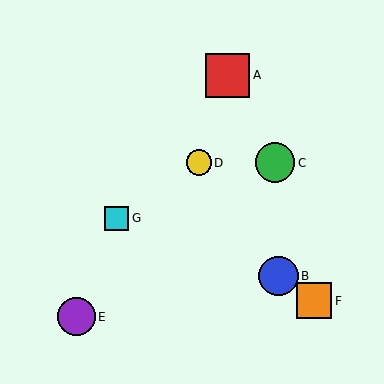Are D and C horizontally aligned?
Yes, both are at y≈163.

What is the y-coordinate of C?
Object C is at y≈163.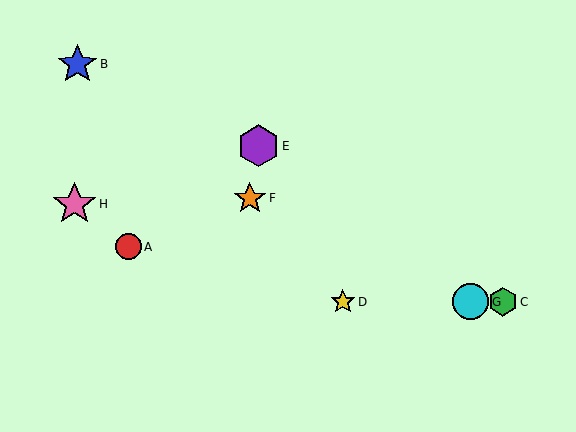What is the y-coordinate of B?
Object B is at y≈64.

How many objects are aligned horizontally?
3 objects (C, D, G) are aligned horizontally.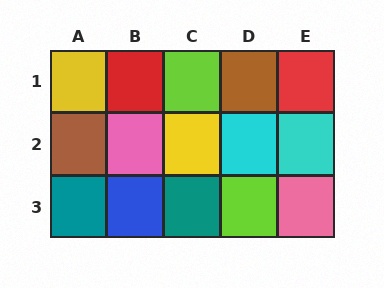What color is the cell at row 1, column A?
Yellow.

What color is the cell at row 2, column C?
Yellow.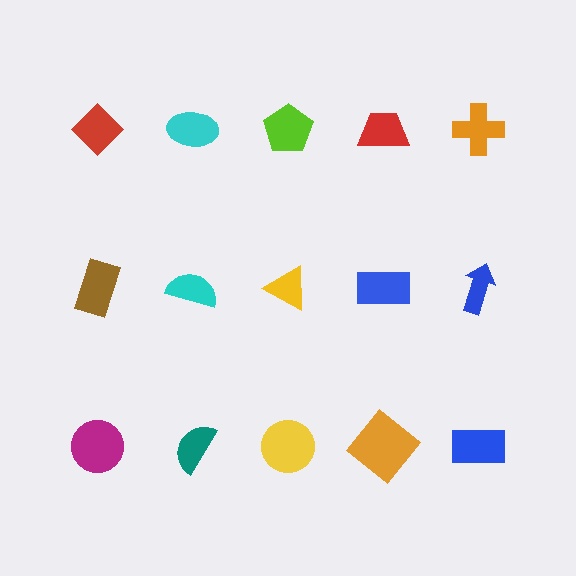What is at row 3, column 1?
A magenta circle.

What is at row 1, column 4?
A red trapezoid.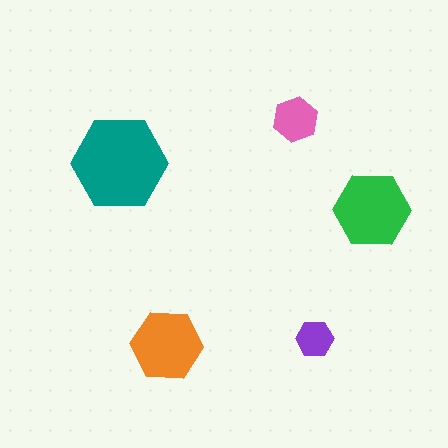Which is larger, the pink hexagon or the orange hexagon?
The orange one.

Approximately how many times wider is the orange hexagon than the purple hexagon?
About 2 times wider.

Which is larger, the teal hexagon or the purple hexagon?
The teal one.